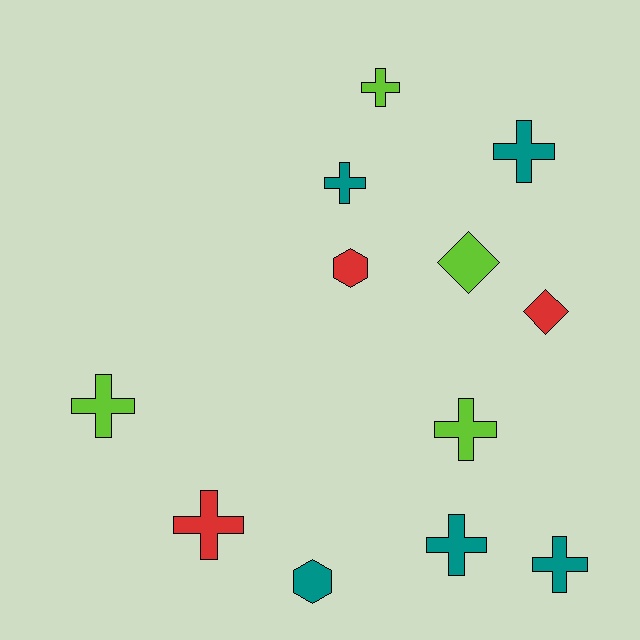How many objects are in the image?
There are 12 objects.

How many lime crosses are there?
There are 3 lime crosses.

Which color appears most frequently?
Teal, with 5 objects.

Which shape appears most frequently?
Cross, with 8 objects.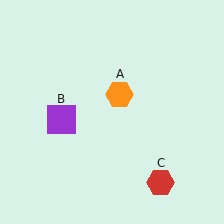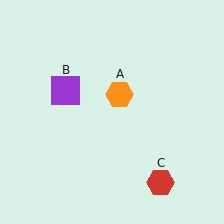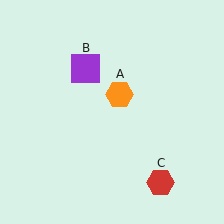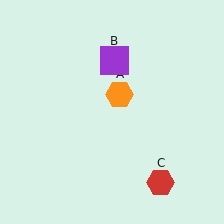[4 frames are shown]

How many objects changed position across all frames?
1 object changed position: purple square (object B).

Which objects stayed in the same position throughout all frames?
Orange hexagon (object A) and red hexagon (object C) remained stationary.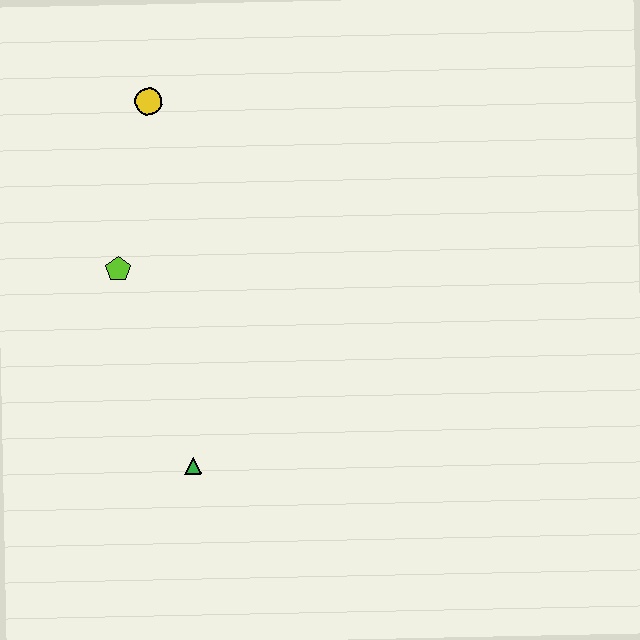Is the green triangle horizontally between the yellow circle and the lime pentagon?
No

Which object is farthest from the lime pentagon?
The green triangle is farthest from the lime pentagon.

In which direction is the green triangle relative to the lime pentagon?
The green triangle is below the lime pentagon.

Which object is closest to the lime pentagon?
The yellow circle is closest to the lime pentagon.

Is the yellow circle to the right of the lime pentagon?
Yes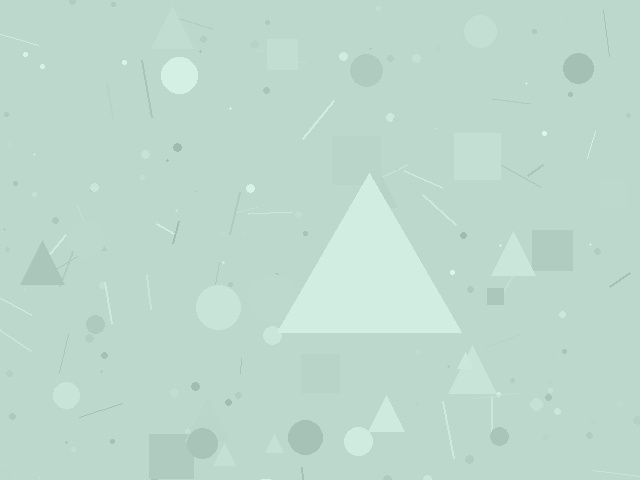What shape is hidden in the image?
A triangle is hidden in the image.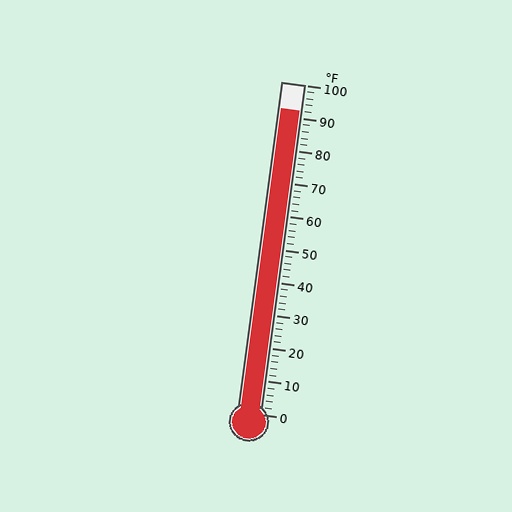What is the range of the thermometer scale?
The thermometer scale ranges from 0°F to 100°F.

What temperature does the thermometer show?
The thermometer shows approximately 92°F.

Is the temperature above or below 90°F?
The temperature is above 90°F.